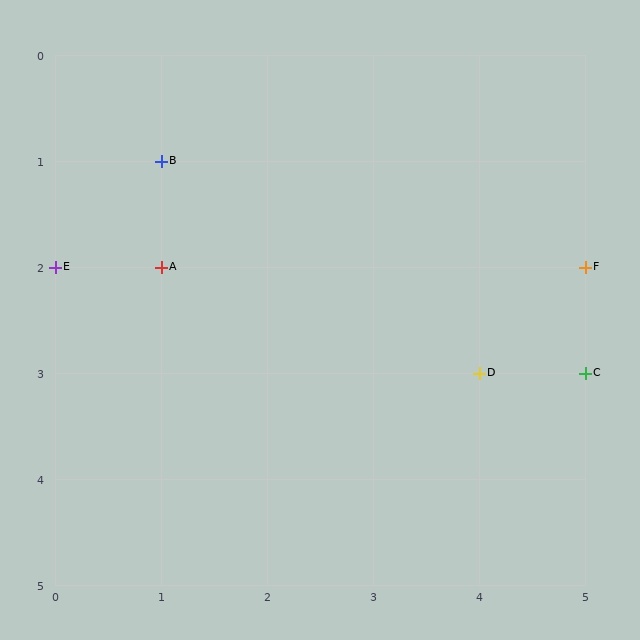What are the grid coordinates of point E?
Point E is at grid coordinates (0, 2).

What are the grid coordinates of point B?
Point B is at grid coordinates (1, 1).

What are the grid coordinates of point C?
Point C is at grid coordinates (5, 3).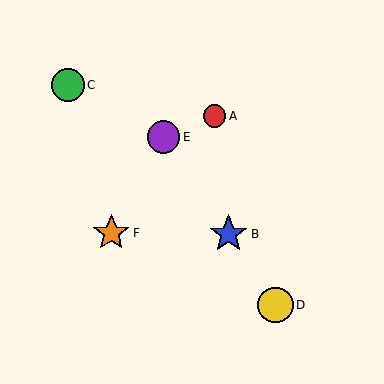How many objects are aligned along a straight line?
3 objects (B, D, E) are aligned along a straight line.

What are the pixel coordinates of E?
Object E is at (164, 137).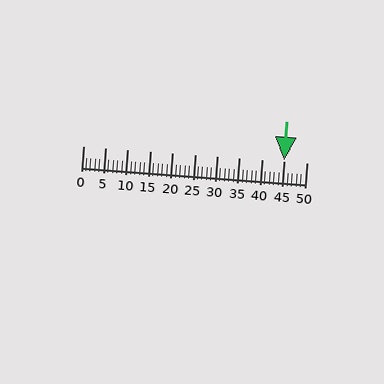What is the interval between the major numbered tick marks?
The major tick marks are spaced 5 units apart.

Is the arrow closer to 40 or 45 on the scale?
The arrow is closer to 45.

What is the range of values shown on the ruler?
The ruler shows values from 0 to 50.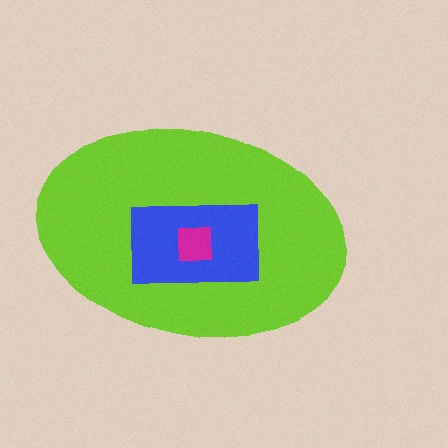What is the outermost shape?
The lime ellipse.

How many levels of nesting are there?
3.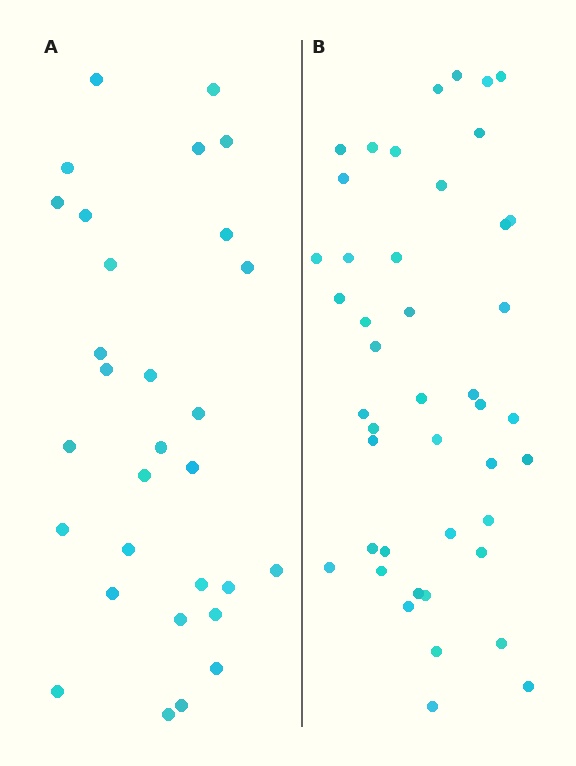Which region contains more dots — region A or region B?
Region B (the right region) has more dots.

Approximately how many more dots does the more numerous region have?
Region B has approximately 15 more dots than region A.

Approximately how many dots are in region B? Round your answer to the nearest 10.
About 40 dots. (The exact count is 44, which rounds to 40.)